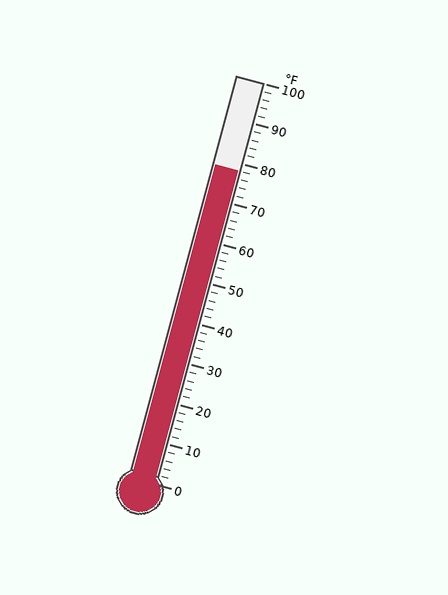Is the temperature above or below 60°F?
The temperature is above 60°F.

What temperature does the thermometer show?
The thermometer shows approximately 78°F.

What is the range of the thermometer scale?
The thermometer scale ranges from 0°F to 100°F.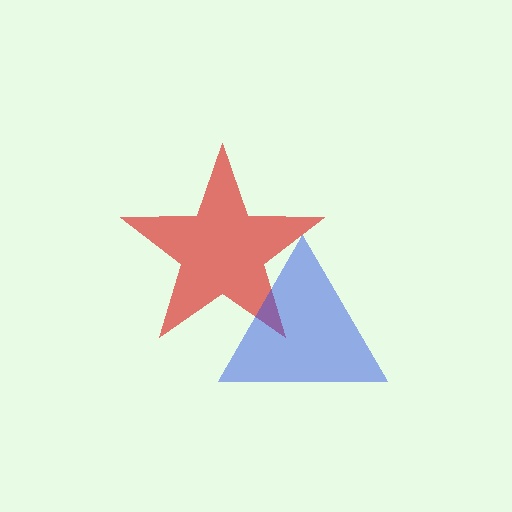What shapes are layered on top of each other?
The layered shapes are: a red star, a blue triangle.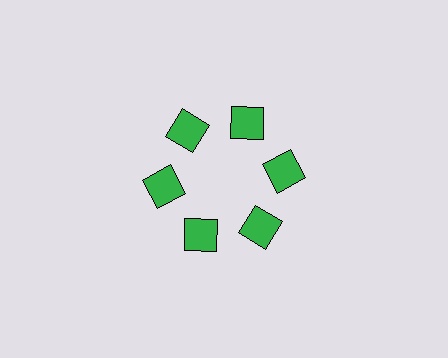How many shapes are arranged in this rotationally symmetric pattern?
There are 6 shapes, arranged in 6 groups of 1.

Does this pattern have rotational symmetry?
Yes, this pattern has 6-fold rotational symmetry. It looks the same after rotating 60 degrees around the center.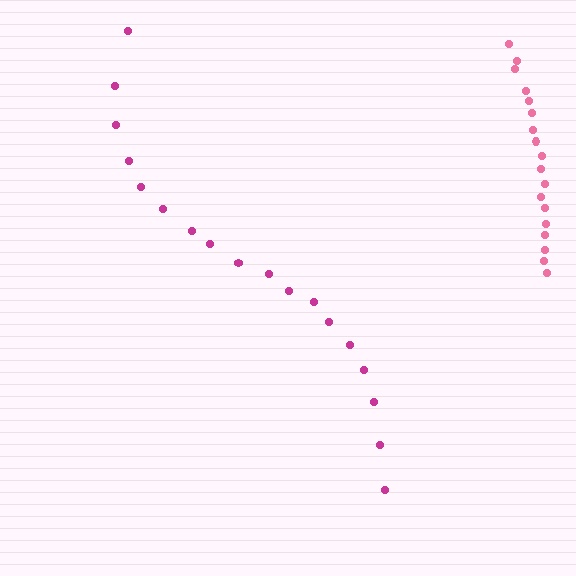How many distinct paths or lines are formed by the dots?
There are 2 distinct paths.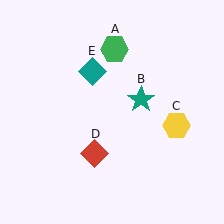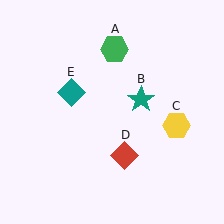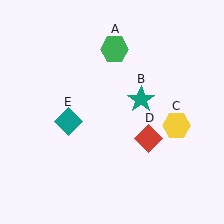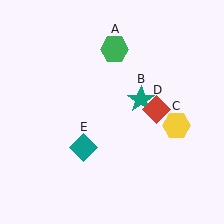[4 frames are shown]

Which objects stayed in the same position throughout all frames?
Green hexagon (object A) and teal star (object B) and yellow hexagon (object C) remained stationary.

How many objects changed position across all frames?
2 objects changed position: red diamond (object D), teal diamond (object E).